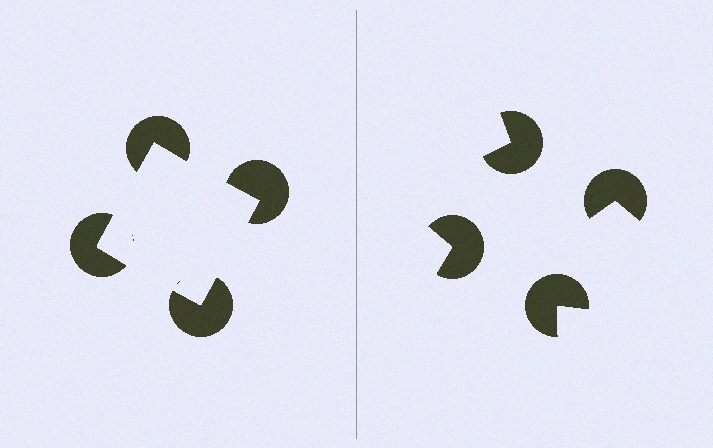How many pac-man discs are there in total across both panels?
8 — 4 on each side.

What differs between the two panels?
The pac-man discs are positioned identically on both sides; only the wedge orientations differ. On the left they align to a square; on the right they are misaligned.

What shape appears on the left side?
An illusory square.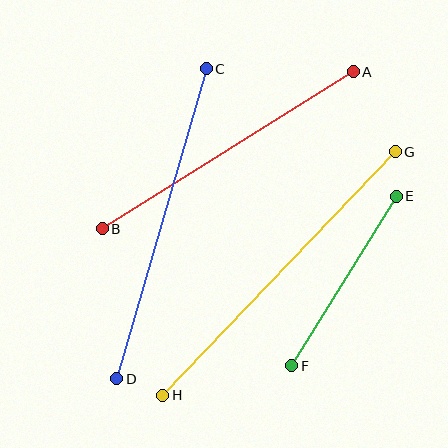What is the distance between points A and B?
The distance is approximately 296 pixels.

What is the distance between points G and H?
The distance is approximately 337 pixels.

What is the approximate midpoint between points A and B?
The midpoint is at approximately (228, 150) pixels.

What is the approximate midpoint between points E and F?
The midpoint is at approximately (344, 281) pixels.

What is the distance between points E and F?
The distance is approximately 199 pixels.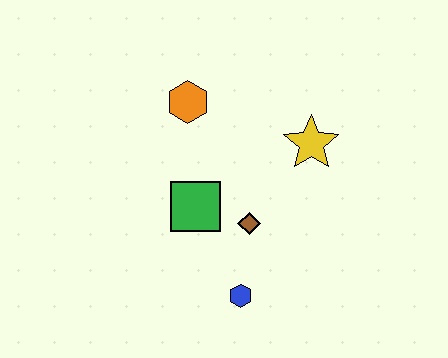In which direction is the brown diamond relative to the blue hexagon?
The brown diamond is above the blue hexagon.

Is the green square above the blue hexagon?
Yes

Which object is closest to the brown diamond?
The green square is closest to the brown diamond.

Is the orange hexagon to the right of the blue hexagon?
No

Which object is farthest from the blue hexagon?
The orange hexagon is farthest from the blue hexagon.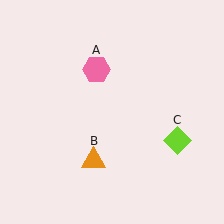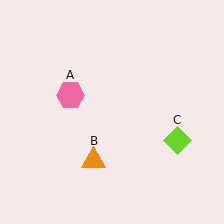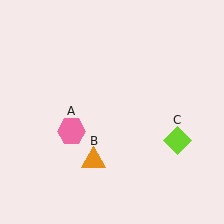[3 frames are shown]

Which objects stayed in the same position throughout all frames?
Orange triangle (object B) and lime diamond (object C) remained stationary.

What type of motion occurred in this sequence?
The pink hexagon (object A) rotated counterclockwise around the center of the scene.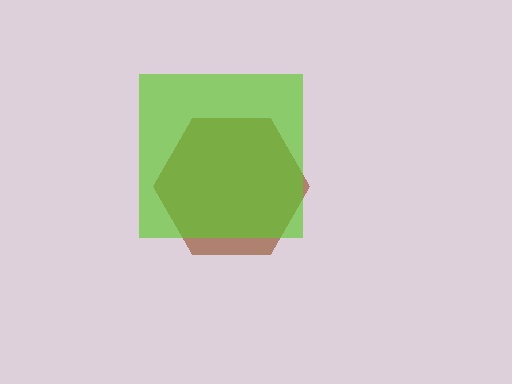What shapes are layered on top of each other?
The layered shapes are: a brown hexagon, a lime square.